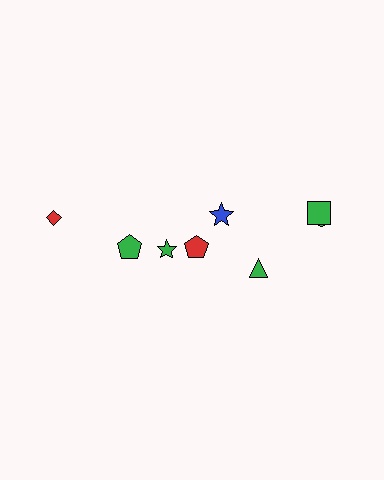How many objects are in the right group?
There are 5 objects.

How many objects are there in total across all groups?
There are 8 objects.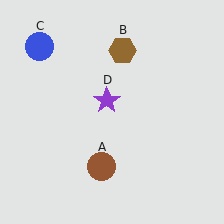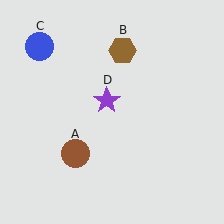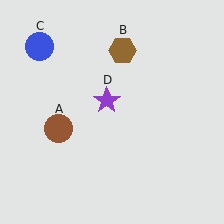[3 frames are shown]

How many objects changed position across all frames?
1 object changed position: brown circle (object A).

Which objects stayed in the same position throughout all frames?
Brown hexagon (object B) and blue circle (object C) and purple star (object D) remained stationary.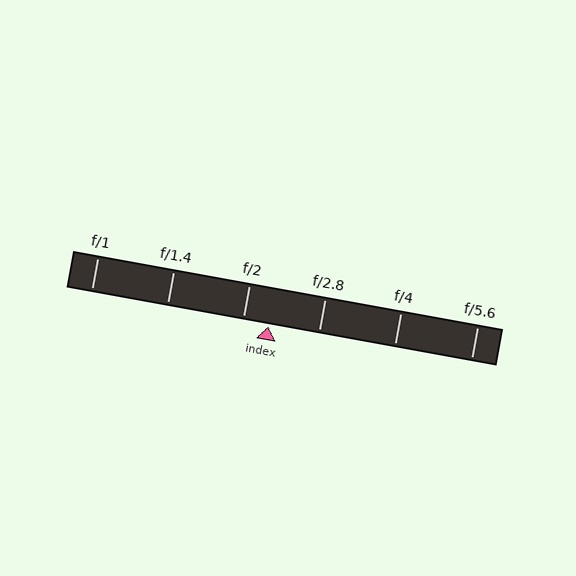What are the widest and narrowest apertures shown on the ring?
The widest aperture shown is f/1 and the narrowest is f/5.6.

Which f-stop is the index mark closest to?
The index mark is closest to f/2.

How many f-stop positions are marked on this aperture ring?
There are 6 f-stop positions marked.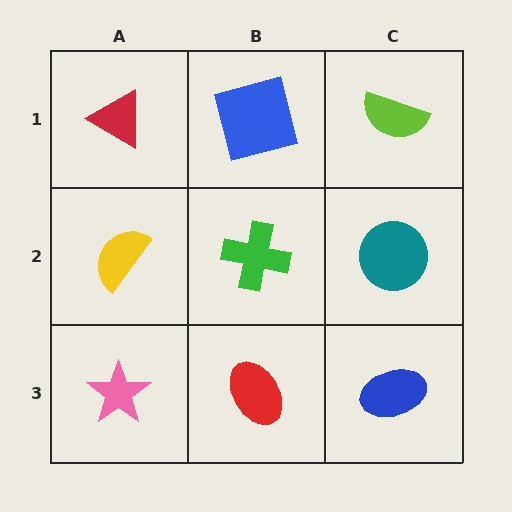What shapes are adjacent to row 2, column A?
A red triangle (row 1, column A), a pink star (row 3, column A), a green cross (row 2, column B).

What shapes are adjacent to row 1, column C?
A teal circle (row 2, column C), a blue square (row 1, column B).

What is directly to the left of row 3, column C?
A red ellipse.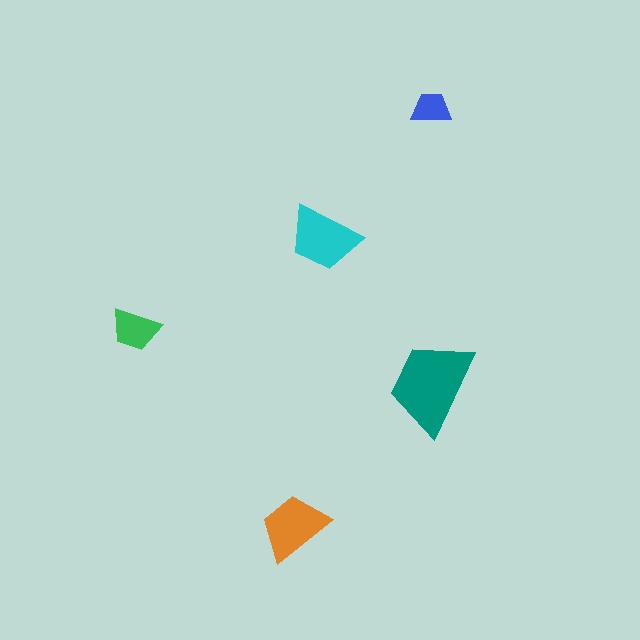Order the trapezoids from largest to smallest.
the teal one, the cyan one, the orange one, the green one, the blue one.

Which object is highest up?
The blue trapezoid is topmost.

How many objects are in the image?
There are 5 objects in the image.